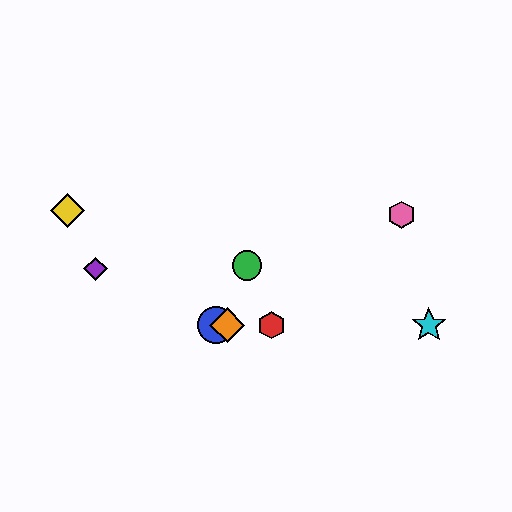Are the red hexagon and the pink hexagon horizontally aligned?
No, the red hexagon is at y≈325 and the pink hexagon is at y≈215.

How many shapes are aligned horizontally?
4 shapes (the red hexagon, the blue circle, the orange diamond, the cyan star) are aligned horizontally.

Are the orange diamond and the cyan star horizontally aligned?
Yes, both are at y≈325.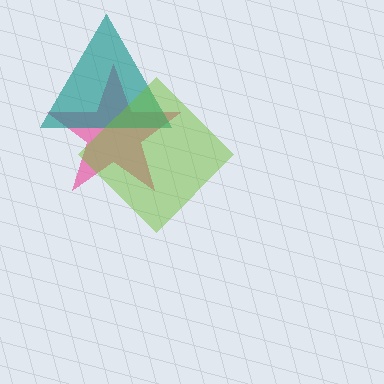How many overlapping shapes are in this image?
There are 3 overlapping shapes in the image.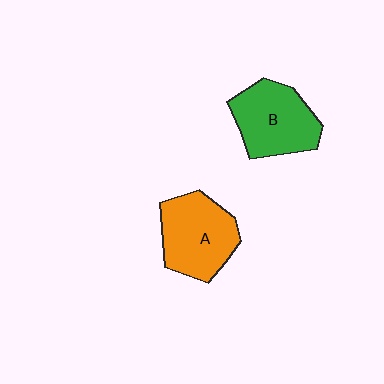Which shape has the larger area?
Shape A (orange).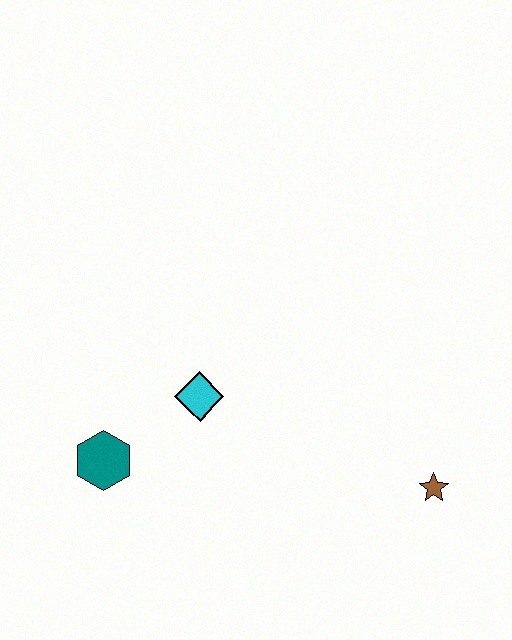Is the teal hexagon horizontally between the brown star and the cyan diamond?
No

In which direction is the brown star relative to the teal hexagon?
The brown star is to the right of the teal hexagon.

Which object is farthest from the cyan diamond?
The brown star is farthest from the cyan diamond.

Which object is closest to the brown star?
The cyan diamond is closest to the brown star.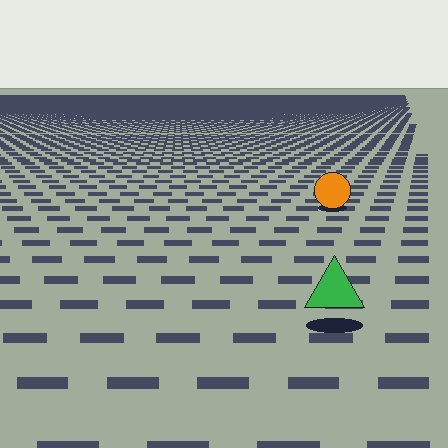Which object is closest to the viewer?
The green triangle is closest. The texture marks near it are larger and more spread out.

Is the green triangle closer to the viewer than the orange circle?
Yes. The green triangle is closer — you can tell from the texture gradient: the ground texture is coarser near it.